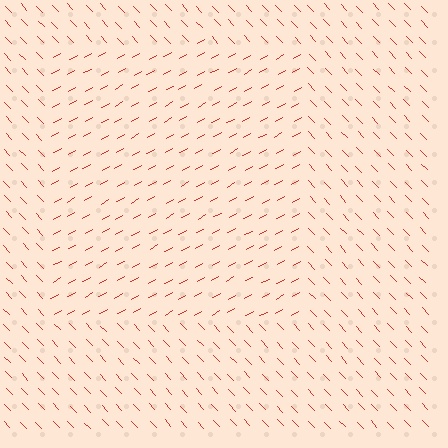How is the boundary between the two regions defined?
The boundary is defined purely by a change in line orientation (approximately 76 degrees difference). All lines are the same color and thickness.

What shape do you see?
I see a rectangle.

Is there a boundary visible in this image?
Yes, there is a texture boundary formed by a change in line orientation.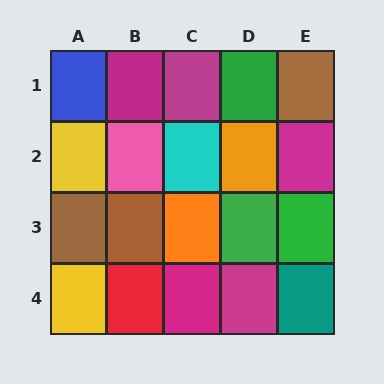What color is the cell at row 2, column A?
Yellow.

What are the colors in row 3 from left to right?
Brown, brown, orange, green, green.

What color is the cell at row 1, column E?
Brown.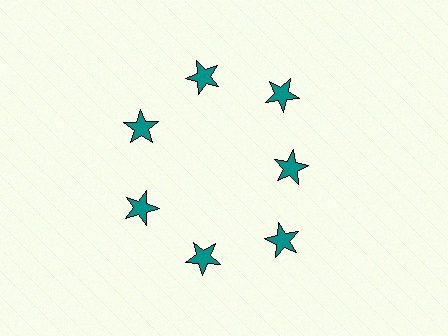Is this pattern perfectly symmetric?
No. The 7 teal stars are arranged in a ring, but one element near the 3 o'clock position is pulled inward toward the center, breaking the 7-fold rotational symmetry.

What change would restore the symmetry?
The symmetry would be restored by moving it outward, back onto the ring so that all 7 stars sit at equal angles and equal distance from the center.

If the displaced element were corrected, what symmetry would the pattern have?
It would have 7-fold rotational symmetry — the pattern would map onto itself every 51 degrees.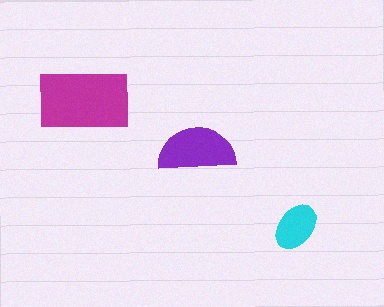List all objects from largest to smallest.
The magenta rectangle, the purple semicircle, the cyan ellipse.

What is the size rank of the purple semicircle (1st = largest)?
2nd.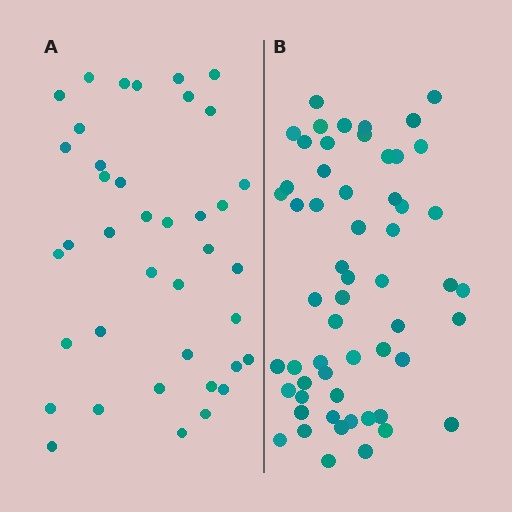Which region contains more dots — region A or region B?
Region B (the right region) has more dots.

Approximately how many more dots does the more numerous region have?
Region B has approximately 20 more dots than region A.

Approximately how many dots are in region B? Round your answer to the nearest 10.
About 60 dots. (The exact count is 57, which rounds to 60.)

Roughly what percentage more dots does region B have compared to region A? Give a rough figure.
About 45% more.